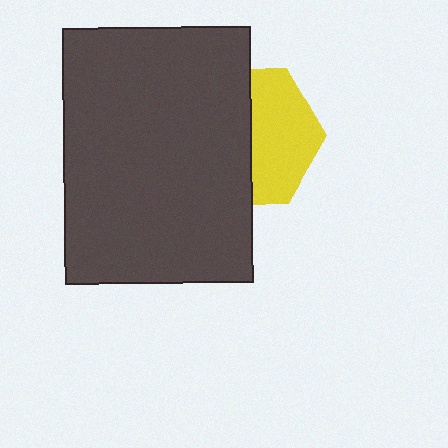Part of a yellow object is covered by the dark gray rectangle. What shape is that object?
It is a hexagon.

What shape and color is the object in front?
The object in front is a dark gray rectangle.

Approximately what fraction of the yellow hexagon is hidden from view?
Roughly 53% of the yellow hexagon is hidden behind the dark gray rectangle.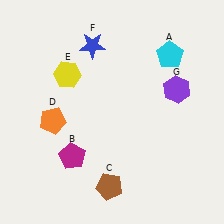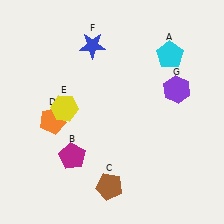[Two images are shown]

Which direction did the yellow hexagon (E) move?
The yellow hexagon (E) moved down.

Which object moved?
The yellow hexagon (E) moved down.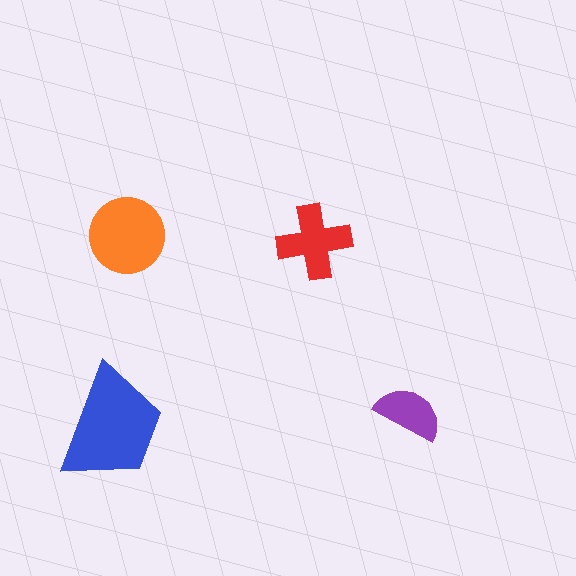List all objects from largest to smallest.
The blue trapezoid, the orange circle, the red cross, the purple semicircle.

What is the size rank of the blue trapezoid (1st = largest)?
1st.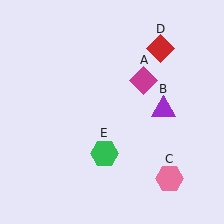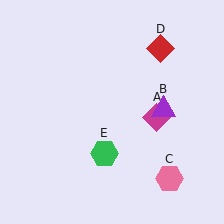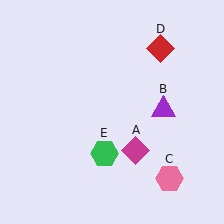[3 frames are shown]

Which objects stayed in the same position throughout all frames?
Purple triangle (object B) and pink hexagon (object C) and red diamond (object D) and green hexagon (object E) remained stationary.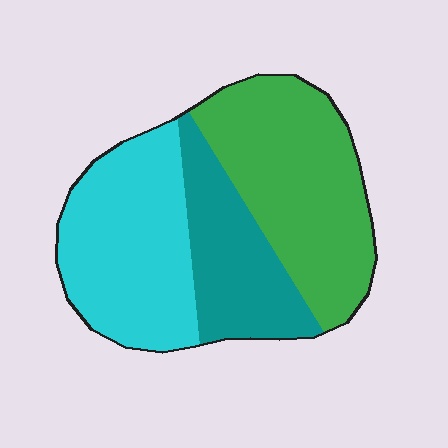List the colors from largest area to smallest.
From largest to smallest: green, cyan, teal.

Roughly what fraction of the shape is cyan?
Cyan takes up about three eighths (3/8) of the shape.